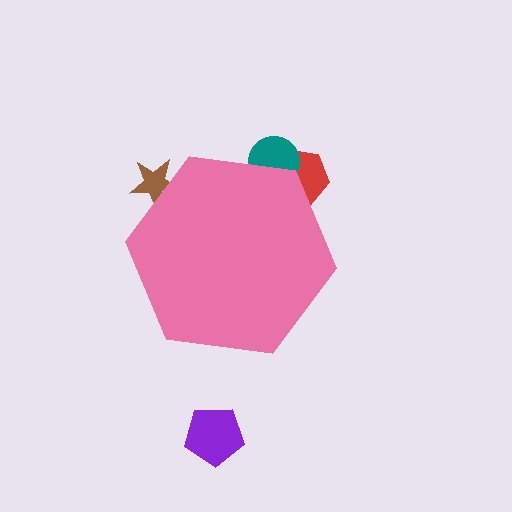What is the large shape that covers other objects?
A pink hexagon.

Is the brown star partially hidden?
Yes, the brown star is partially hidden behind the pink hexagon.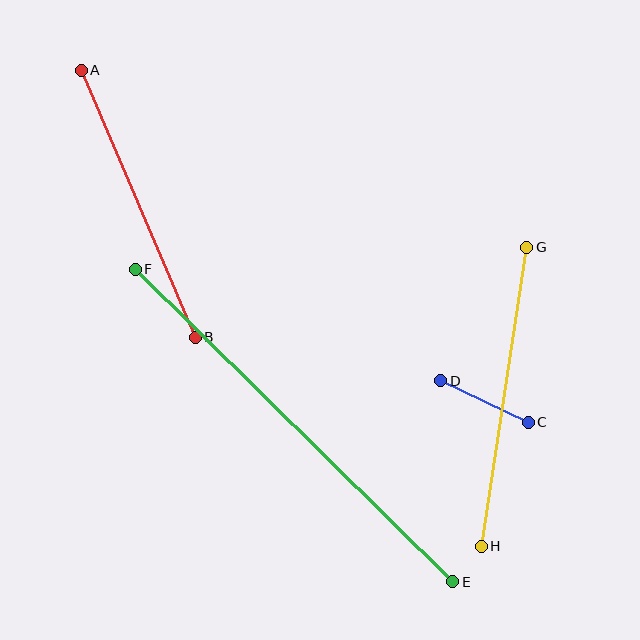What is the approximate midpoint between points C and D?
The midpoint is at approximately (485, 402) pixels.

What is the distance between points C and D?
The distance is approximately 96 pixels.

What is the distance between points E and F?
The distance is approximately 445 pixels.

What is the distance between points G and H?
The distance is approximately 302 pixels.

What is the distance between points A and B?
The distance is approximately 290 pixels.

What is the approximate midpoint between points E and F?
The midpoint is at approximately (294, 426) pixels.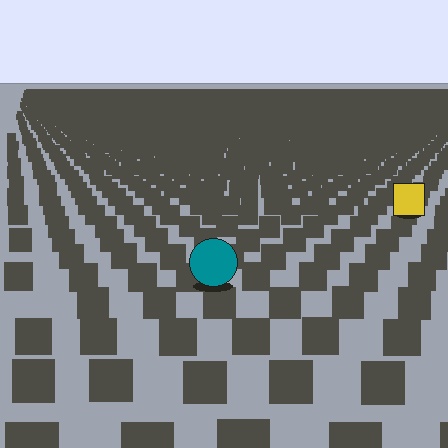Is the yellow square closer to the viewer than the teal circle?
No. The teal circle is closer — you can tell from the texture gradient: the ground texture is coarser near it.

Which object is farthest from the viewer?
The yellow square is farthest from the viewer. It appears smaller and the ground texture around it is denser.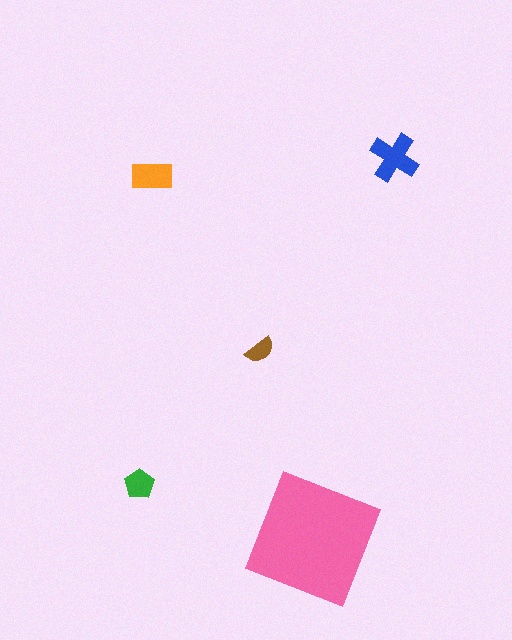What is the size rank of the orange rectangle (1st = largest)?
3rd.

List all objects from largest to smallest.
The pink square, the blue cross, the orange rectangle, the green pentagon, the brown semicircle.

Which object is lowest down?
The pink square is bottommost.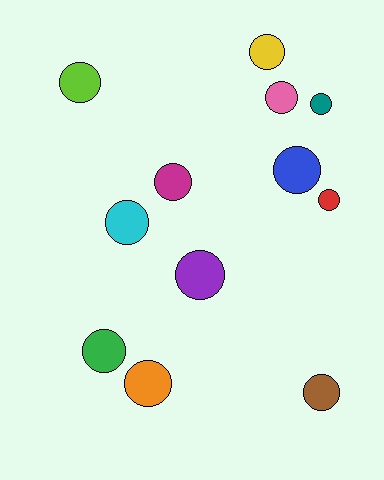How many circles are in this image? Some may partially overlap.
There are 12 circles.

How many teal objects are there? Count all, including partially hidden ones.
There is 1 teal object.